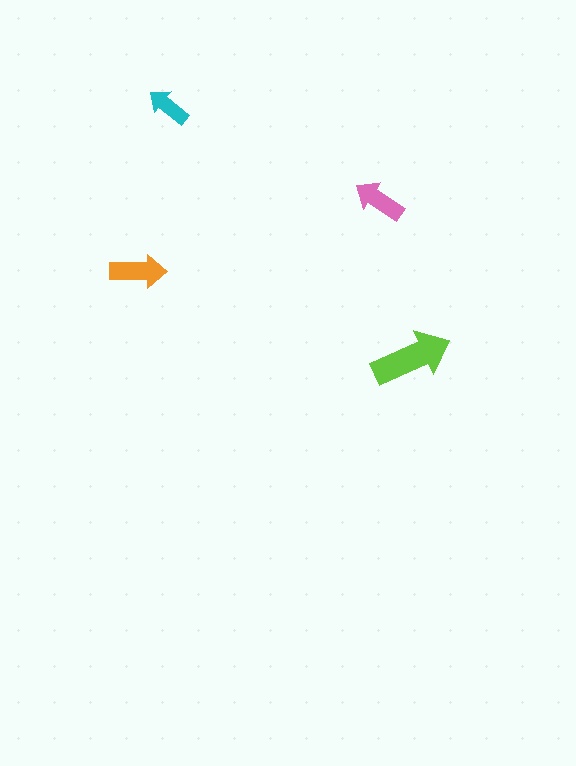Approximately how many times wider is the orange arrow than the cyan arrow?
About 1.5 times wider.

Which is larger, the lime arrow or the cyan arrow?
The lime one.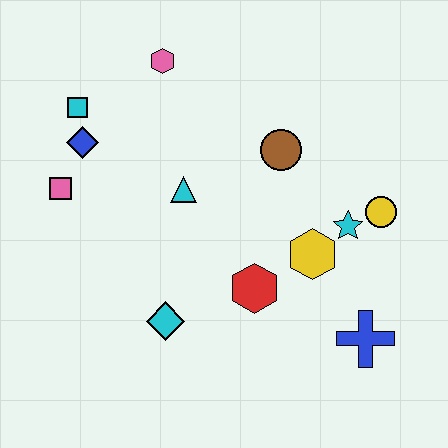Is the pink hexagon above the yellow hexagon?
Yes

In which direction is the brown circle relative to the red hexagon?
The brown circle is above the red hexagon.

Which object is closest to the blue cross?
The yellow hexagon is closest to the blue cross.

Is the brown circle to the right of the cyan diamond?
Yes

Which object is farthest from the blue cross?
The cyan square is farthest from the blue cross.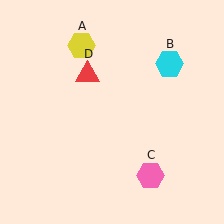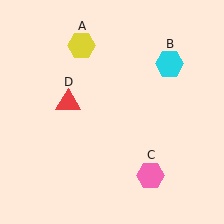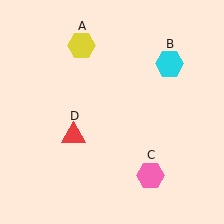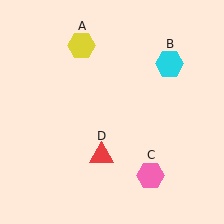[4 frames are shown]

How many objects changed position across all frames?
1 object changed position: red triangle (object D).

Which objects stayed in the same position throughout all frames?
Yellow hexagon (object A) and cyan hexagon (object B) and pink hexagon (object C) remained stationary.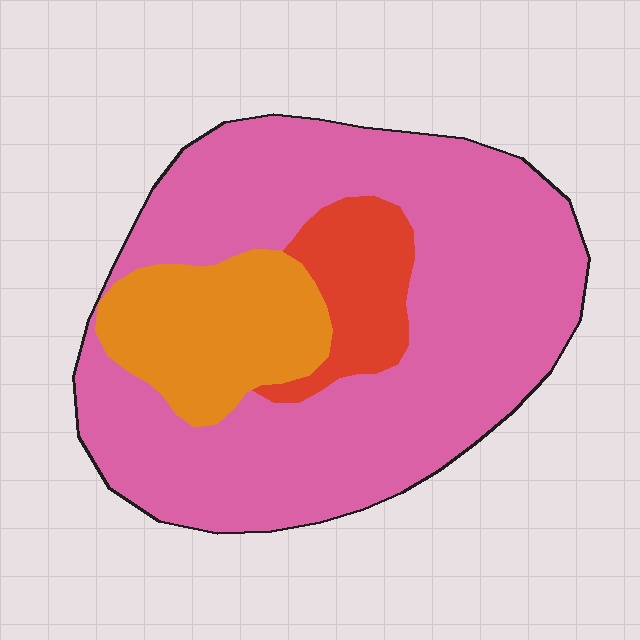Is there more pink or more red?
Pink.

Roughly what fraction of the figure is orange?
Orange covers 18% of the figure.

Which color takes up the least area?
Red, at roughly 10%.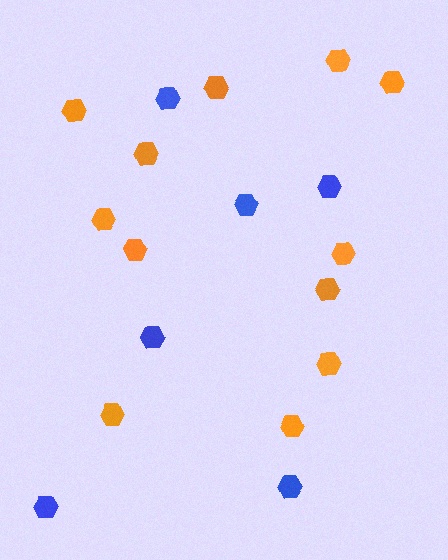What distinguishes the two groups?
There are 2 groups: one group of orange hexagons (12) and one group of blue hexagons (6).